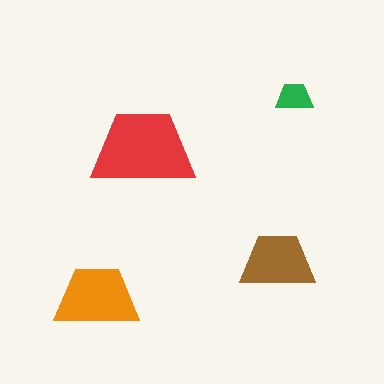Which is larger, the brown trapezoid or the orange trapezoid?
The orange one.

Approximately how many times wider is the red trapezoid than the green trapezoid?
About 3 times wider.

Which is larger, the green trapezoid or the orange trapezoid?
The orange one.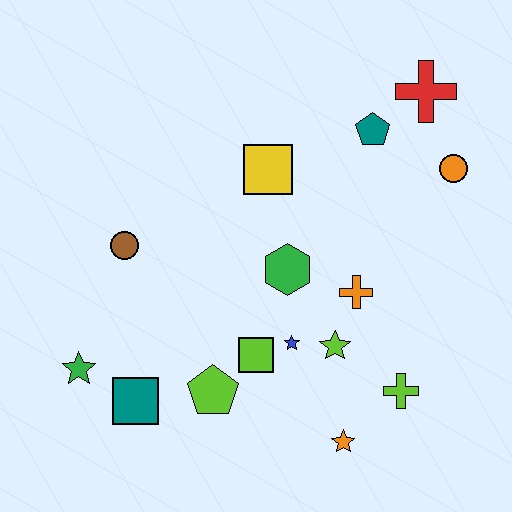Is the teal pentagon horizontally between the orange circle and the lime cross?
No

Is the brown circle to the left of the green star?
No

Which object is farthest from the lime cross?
The green star is farthest from the lime cross.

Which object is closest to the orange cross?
The lime star is closest to the orange cross.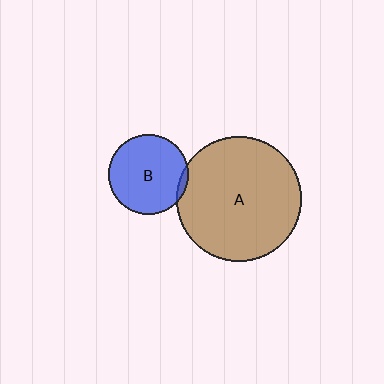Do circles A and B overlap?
Yes.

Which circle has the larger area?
Circle A (brown).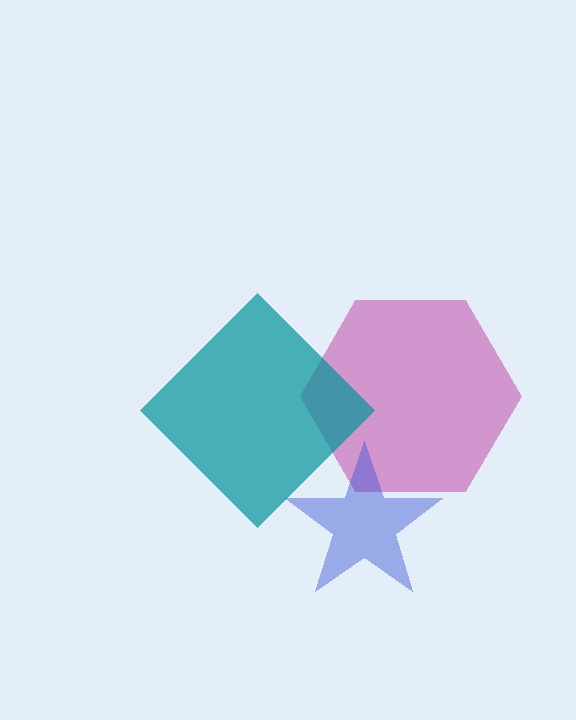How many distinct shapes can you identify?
There are 3 distinct shapes: a magenta hexagon, a teal diamond, a blue star.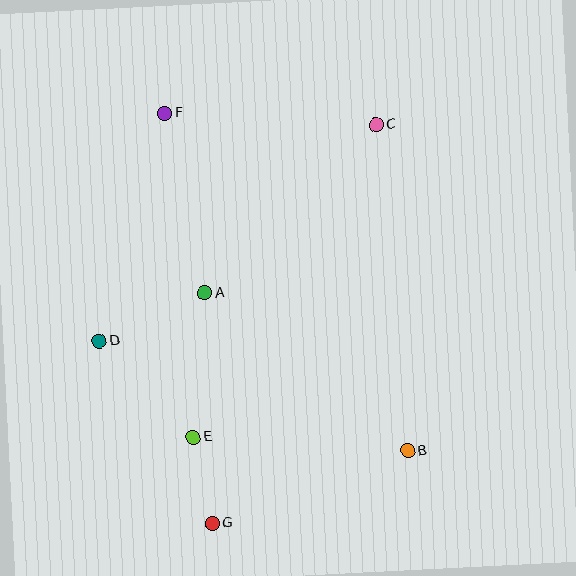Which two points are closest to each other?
Points E and G are closest to each other.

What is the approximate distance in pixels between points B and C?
The distance between B and C is approximately 328 pixels.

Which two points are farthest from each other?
Points C and G are farthest from each other.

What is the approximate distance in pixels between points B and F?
The distance between B and F is approximately 416 pixels.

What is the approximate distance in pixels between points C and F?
The distance between C and F is approximately 211 pixels.